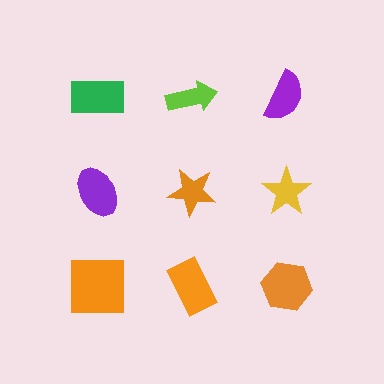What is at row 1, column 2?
A lime arrow.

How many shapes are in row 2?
3 shapes.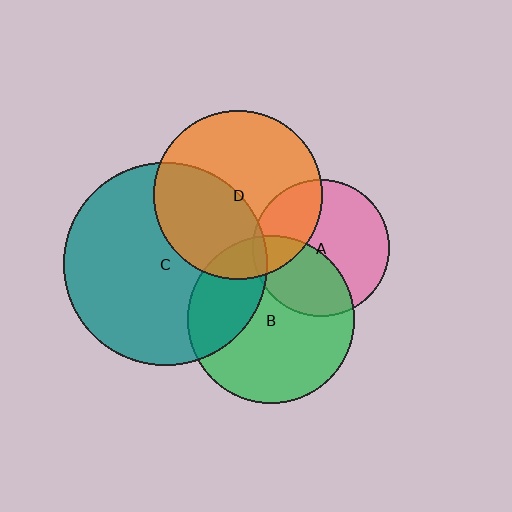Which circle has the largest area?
Circle C (teal).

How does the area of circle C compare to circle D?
Approximately 1.4 times.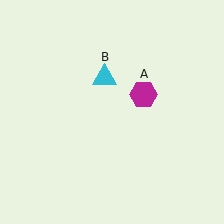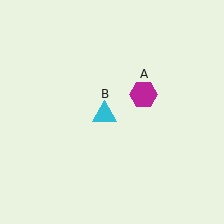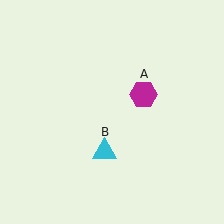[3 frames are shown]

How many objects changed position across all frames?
1 object changed position: cyan triangle (object B).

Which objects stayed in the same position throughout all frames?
Magenta hexagon (object A) remained stationary.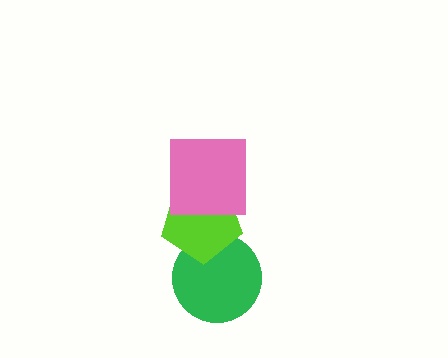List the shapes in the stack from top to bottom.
From top to bottom: the pink square, the lime pentagon, the green circle.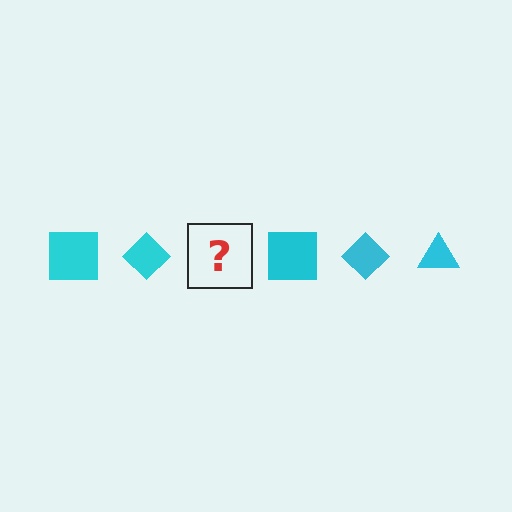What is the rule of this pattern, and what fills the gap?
The rule is that the pattern cycles through square, diamond, triangle shapes in cyan. The gap should be filled with a cyan triangle.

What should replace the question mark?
The question mark should be replaced with a cyan triangle.